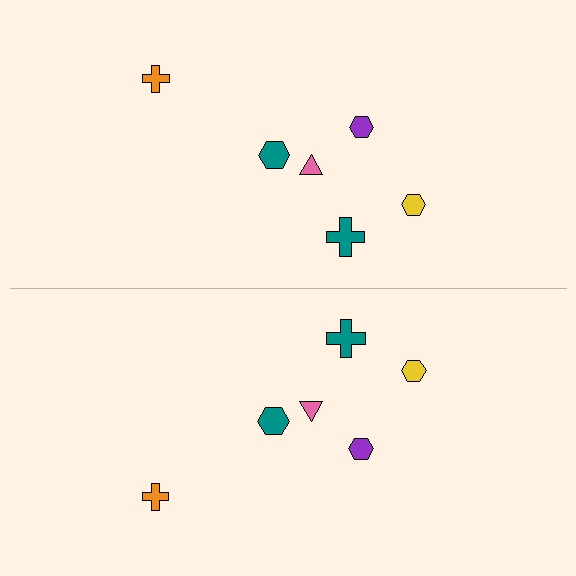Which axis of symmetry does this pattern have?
The pattern has a horizontal axis of symmetry running through the center of the image.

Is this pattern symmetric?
Yes, this pattern has bilateral (reflection) symmetry.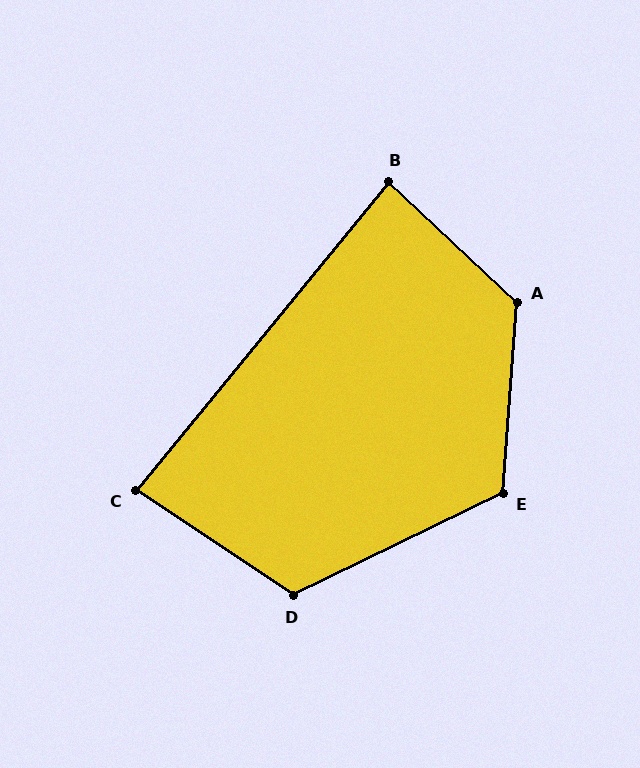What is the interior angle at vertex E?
Approximately 120 degrees (obtuse).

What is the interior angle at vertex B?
Approximately 86 degrees (approximately right).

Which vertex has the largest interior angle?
A, at approximately 129 degrees.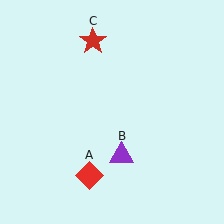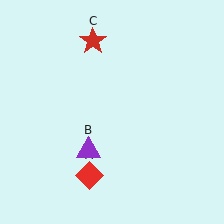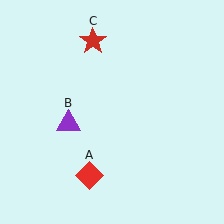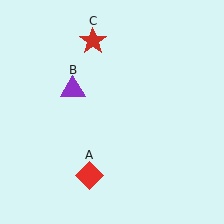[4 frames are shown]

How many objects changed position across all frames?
1 object changed position: purple triangle (object B).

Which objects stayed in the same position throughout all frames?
Red diamond (object A) and red star (object C) remained stationary.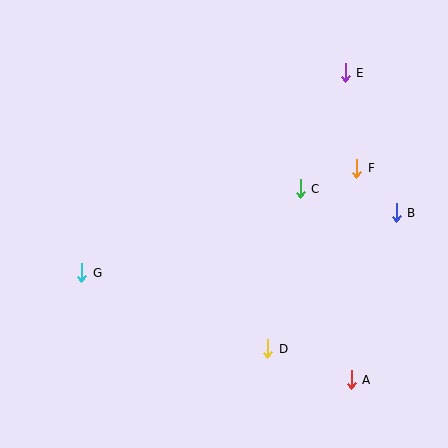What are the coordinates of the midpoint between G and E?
The midpoint between G and E is at (213, 173).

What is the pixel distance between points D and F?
The distance between D and F is 201 pixels.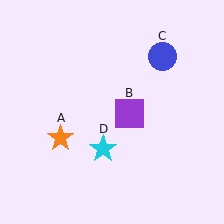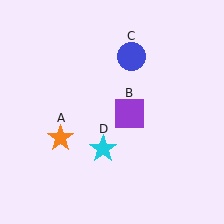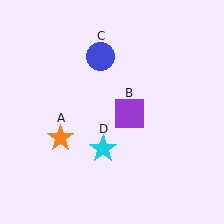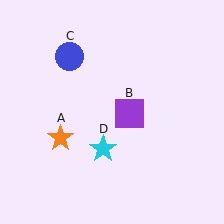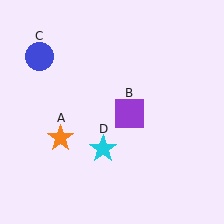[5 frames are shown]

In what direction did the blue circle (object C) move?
The blue circle (object C) moved left.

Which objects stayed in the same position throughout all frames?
Orange star (object A) and purple square (object B) and cyan star (object D) remained stationary.